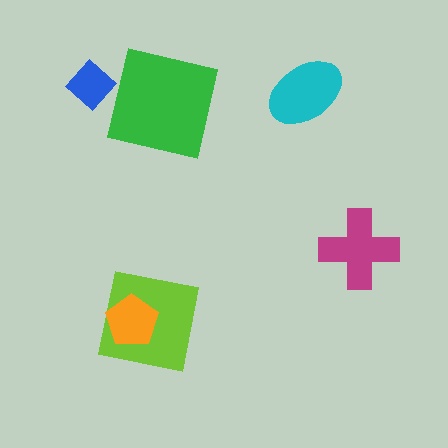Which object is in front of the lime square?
The orange pentagon is in front of the lime square.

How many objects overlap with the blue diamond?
0 objects overlap with the blue diamond.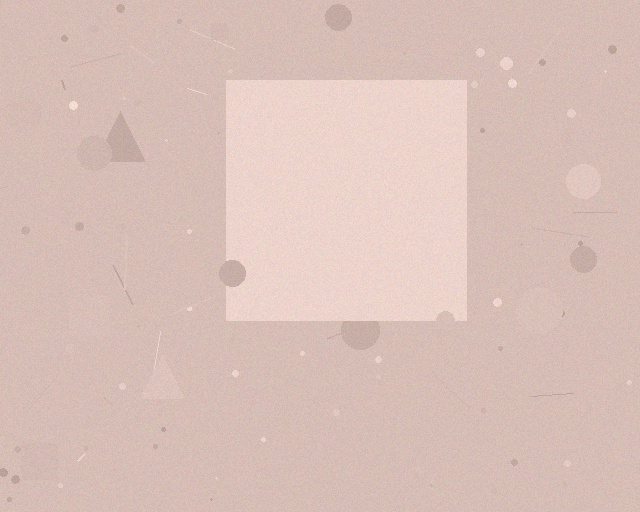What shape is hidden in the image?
A square is hidden in the image.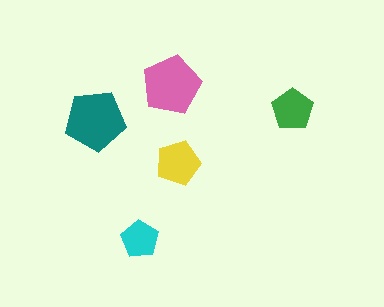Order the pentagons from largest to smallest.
the teal one, the pink one, the yellow one, the green one, the cyan one.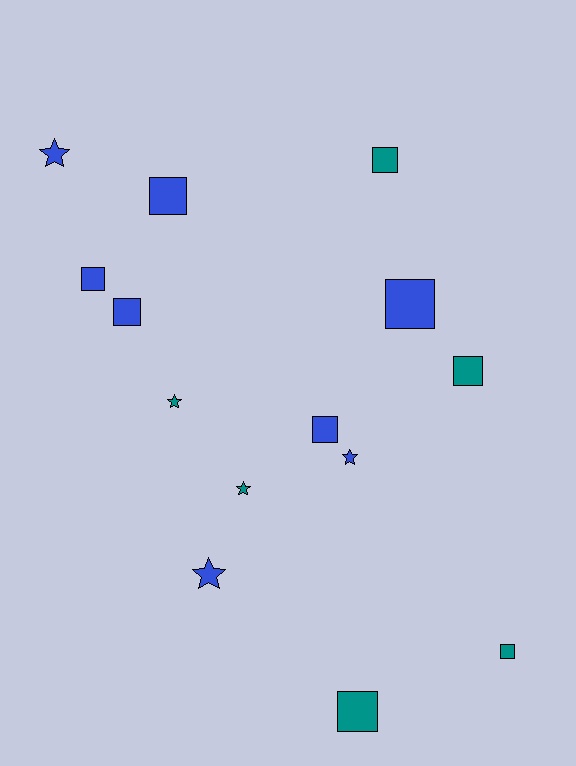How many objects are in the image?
There are 14 objects.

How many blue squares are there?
There are 5 blue squares.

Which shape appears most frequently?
Square, with 9 objects.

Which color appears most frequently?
Blue, with 8 objects.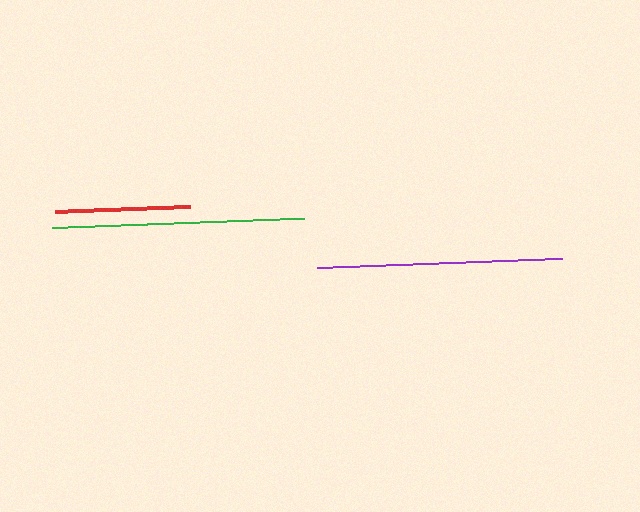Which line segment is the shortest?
The red line is the shortest at approximately 135 pixels.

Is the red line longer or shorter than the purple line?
The purple line is longer than the red line.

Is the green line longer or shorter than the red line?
The green line is longer than the red line.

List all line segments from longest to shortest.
From longest to shortest: green, purple, red.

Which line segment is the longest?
The green line is the longest at approximately 253 pixels.